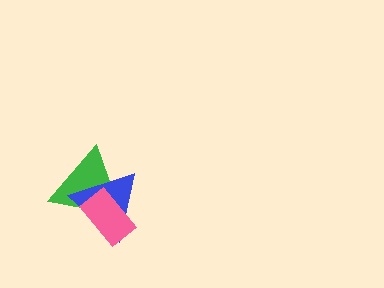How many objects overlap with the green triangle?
2 objects overlap with the green triangle.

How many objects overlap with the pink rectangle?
2 objects overlap with the pink rectangle.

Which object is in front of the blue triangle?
The pink rectangle is in front of the blue triangle.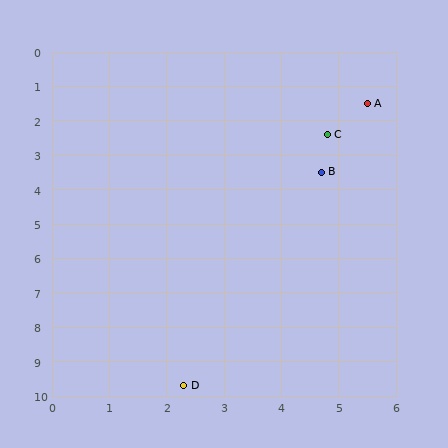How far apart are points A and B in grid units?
Points A and B are about 2.2 grid units apart.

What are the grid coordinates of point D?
Point D is at approximately (2.3, 9.7).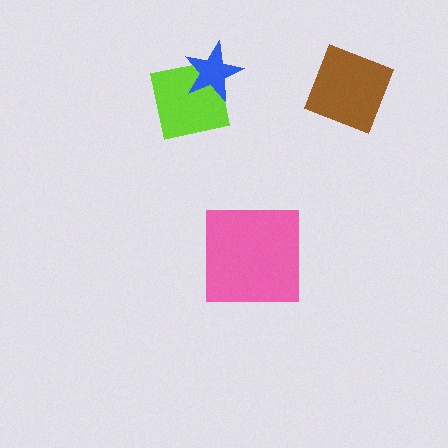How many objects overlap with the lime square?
1 object overlaps with the lime square.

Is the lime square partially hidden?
Yes, it is partially covered by another shape.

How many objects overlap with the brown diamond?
0 objects overlap with the brown diamond.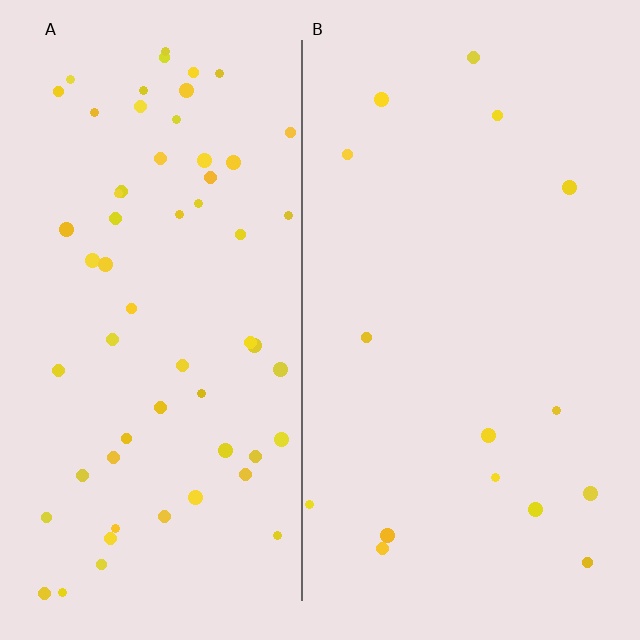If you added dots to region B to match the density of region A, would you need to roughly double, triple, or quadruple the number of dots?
Approximately quadruple.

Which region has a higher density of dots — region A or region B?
A (the left).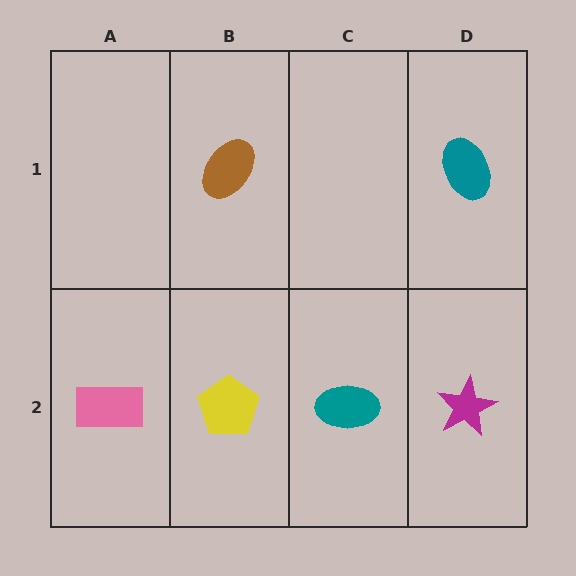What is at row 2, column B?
A yellow pentagon.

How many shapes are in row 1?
2 shapes.